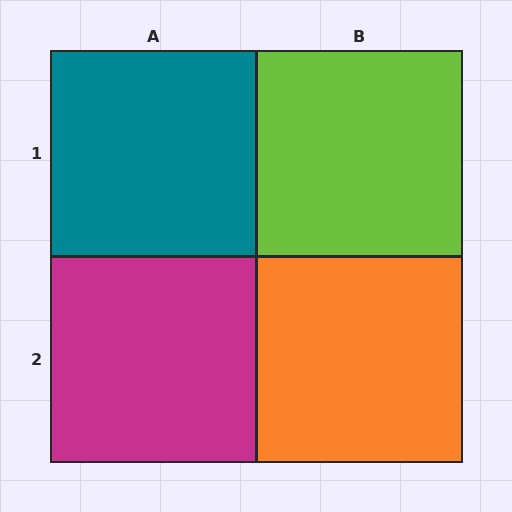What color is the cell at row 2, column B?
Orange.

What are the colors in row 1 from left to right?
Teal, lime.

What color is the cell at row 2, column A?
Magenta.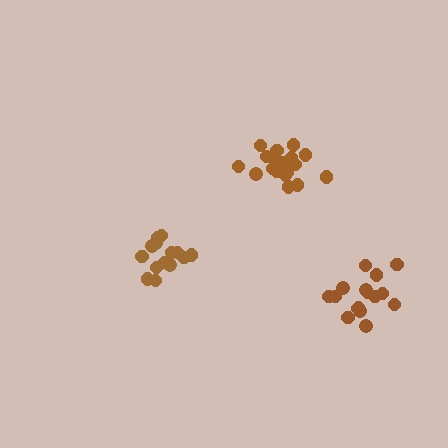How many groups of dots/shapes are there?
There are 3 groups.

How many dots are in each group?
Group 1: 16 dots, Group 2: 14 dots, Group 3: 19 dots (49 total).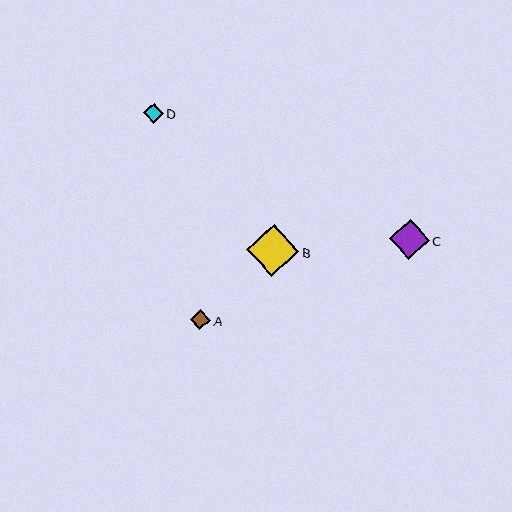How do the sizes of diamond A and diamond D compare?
Diamond A and diamond D are approximately the same size.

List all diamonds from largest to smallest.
From largest to smallest: B, C, A, D.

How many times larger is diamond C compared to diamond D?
Diamond C is approximately 2.0 times the size of diamond D.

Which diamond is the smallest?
Diamond D is the smallest with a size of approximately 19 pixels.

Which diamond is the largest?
Diamond B is the largest with a size of approximately 52 pixels.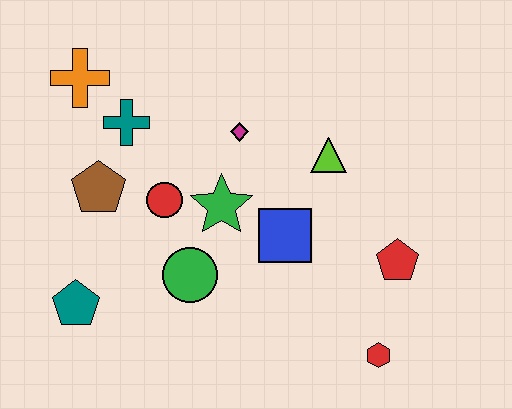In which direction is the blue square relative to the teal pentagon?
The blue square is to the right of the teal pentagon.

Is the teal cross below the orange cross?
Yes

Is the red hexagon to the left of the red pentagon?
Yes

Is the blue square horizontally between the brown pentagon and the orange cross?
No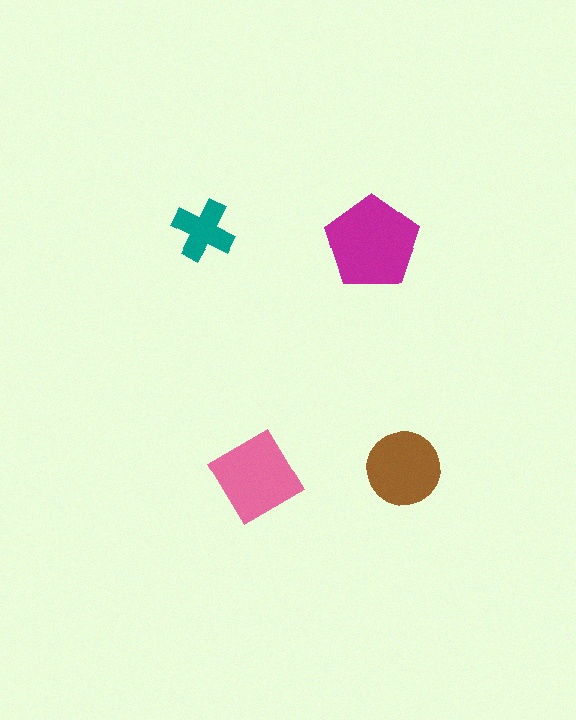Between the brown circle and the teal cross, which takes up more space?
The brown circle.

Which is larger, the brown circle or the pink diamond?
The pink diamond.